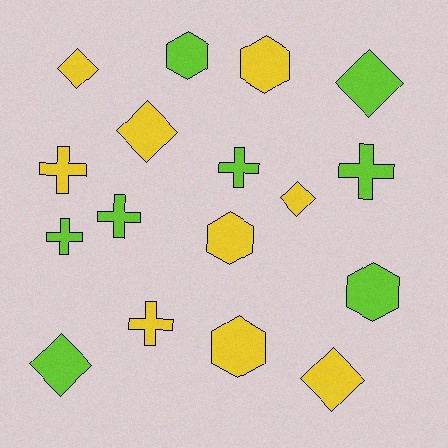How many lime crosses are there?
There are 4 lime crosses.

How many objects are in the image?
There are 17 objects.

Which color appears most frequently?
Yellow, with 9 objects.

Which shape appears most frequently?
Diamond, with 6 objects.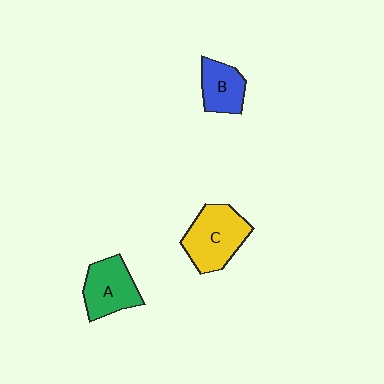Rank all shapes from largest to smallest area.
From largest to smallest: C (yellow), A (green), B (blue).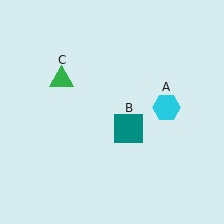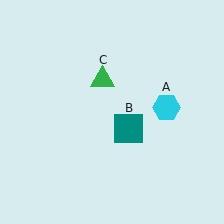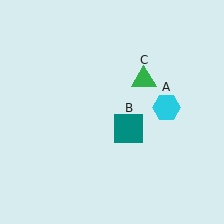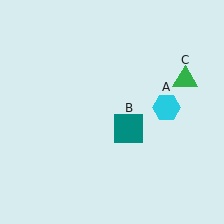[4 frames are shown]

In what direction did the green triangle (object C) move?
The green triangle (object C) moved right.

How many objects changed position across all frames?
1 object changed position: green triangle (object C).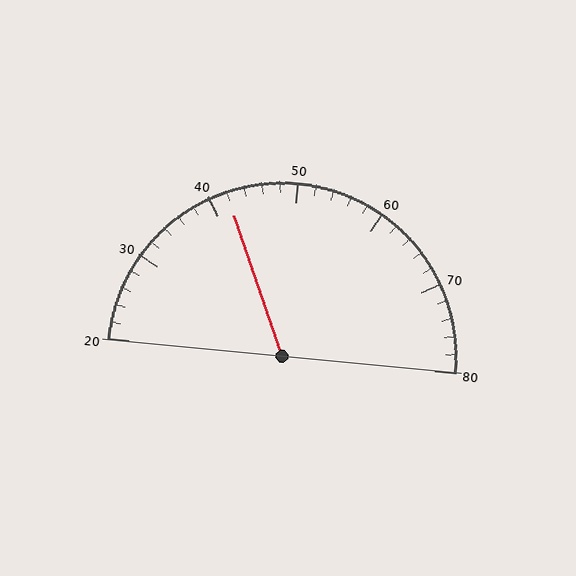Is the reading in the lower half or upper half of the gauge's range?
The reading is in the lower half of the range (20 to 80).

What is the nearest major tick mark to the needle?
The nearest major tick mark is 40.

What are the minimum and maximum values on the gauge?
The gauge ranges from 20 to 80.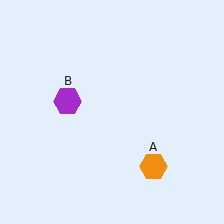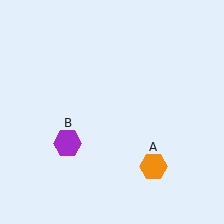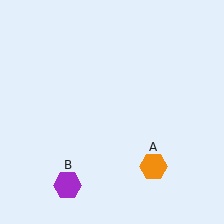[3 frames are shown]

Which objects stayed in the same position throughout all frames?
Orange hexagon (object A) remained stationary.